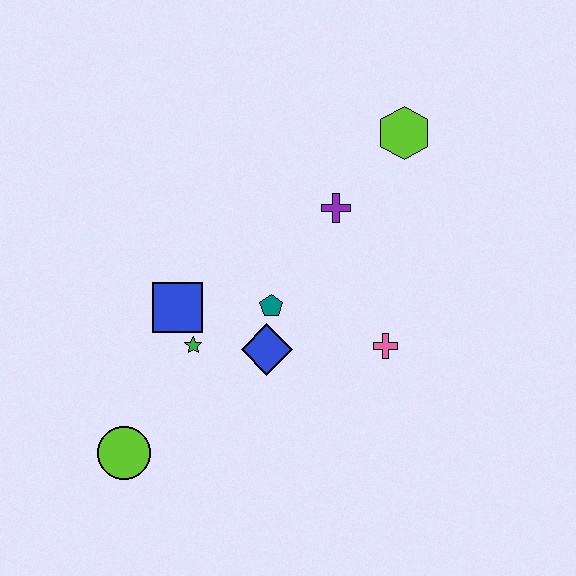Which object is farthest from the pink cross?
The lime circle is farthest from the pink cross.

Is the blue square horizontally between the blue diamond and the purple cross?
No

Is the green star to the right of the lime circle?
Yes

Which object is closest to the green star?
The blue square is closest to the green star.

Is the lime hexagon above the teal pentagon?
Yes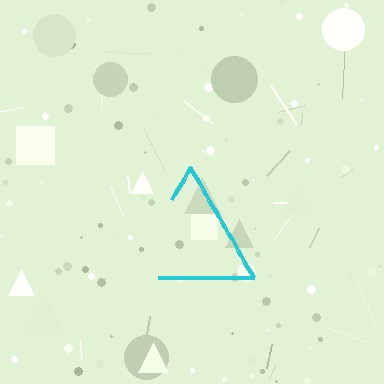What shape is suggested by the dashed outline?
The dashed outline suggests a triangle.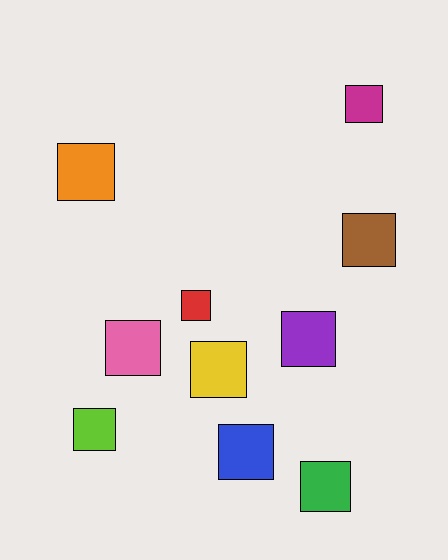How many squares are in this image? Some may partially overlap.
There are 10 squares.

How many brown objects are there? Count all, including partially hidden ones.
There is 1 brown object.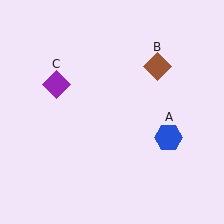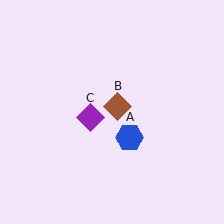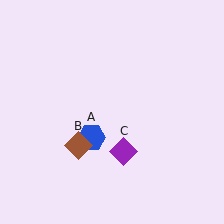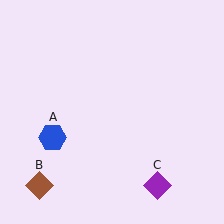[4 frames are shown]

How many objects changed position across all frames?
3 objects changed position: blue hexagon (object A), brown diamond (object B), purple diamond (object C).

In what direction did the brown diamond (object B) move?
The brown diamond (object B) moved down and to the left.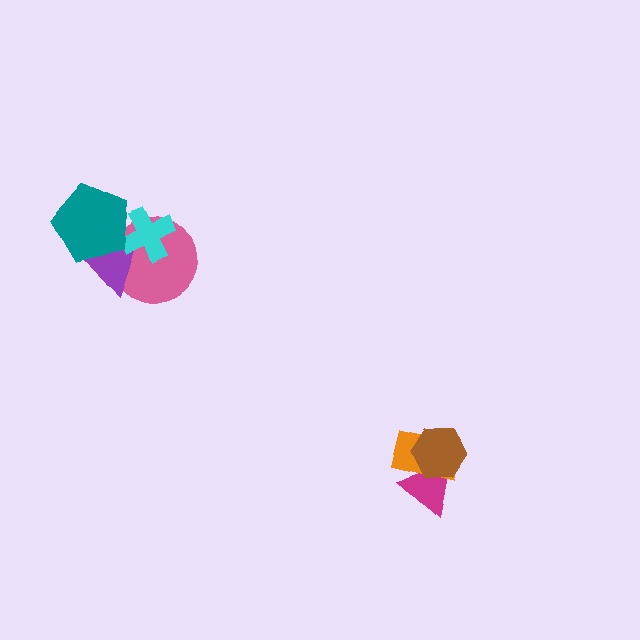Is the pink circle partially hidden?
Yes, it is partially covered by another shape.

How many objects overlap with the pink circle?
3 objects overlap with the pink circle.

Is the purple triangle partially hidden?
Yes, it is partially covered by another shape.